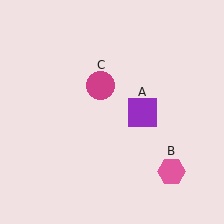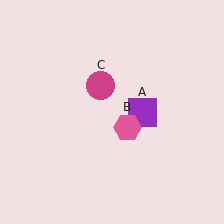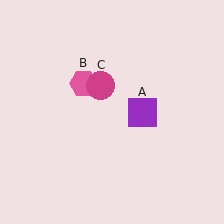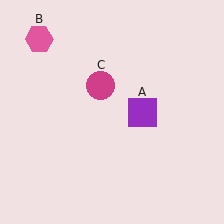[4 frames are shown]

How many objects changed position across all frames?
1 object changed position: pink hexagon (object B).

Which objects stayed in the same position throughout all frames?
Purple square (object A) and magenta circle (object C) remained stationary.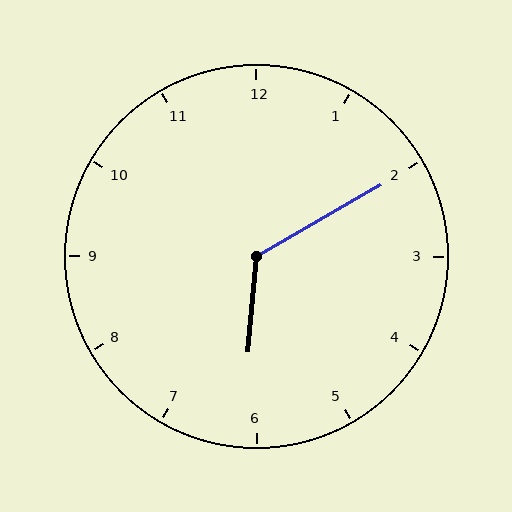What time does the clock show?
6:10.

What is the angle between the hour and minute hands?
Approximately 125 degrees.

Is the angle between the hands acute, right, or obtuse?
It is obtuse.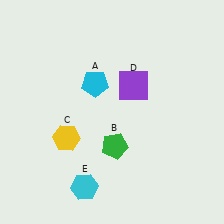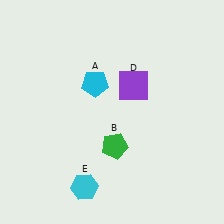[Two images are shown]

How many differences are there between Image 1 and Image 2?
There is 1 difference between the two images.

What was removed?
The yellow hexagon (C) was removed in Image 2.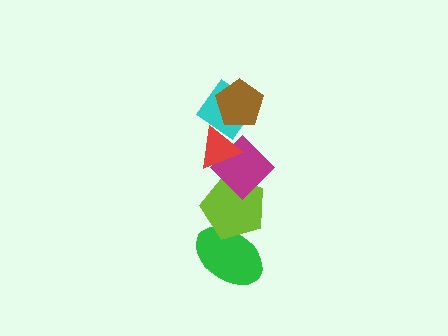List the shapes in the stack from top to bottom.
From top to bottom: the brown pentagon, the cyan diamond, the red triangle, the magenta diamond, the lime pentagon, the green ellipse.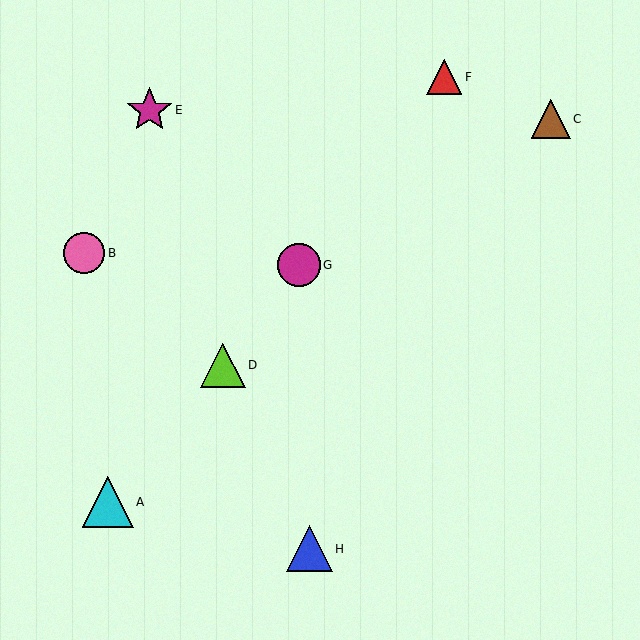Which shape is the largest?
The cyan triangle (labeled A) is the largest.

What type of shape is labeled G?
Shape G is a magenta circle.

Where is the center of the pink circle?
The center of the pink circle is at (84, 253).